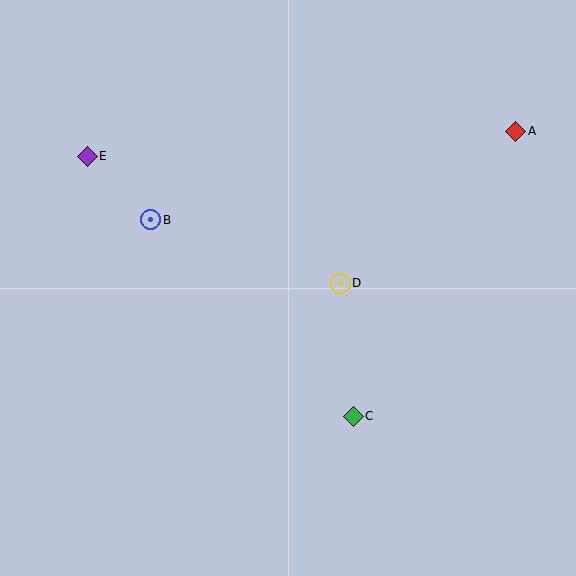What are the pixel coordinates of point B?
Point B is at (151, 220).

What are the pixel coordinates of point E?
Point E is at (87, 157).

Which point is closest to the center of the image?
Point D at (340, 283) is closest to the center.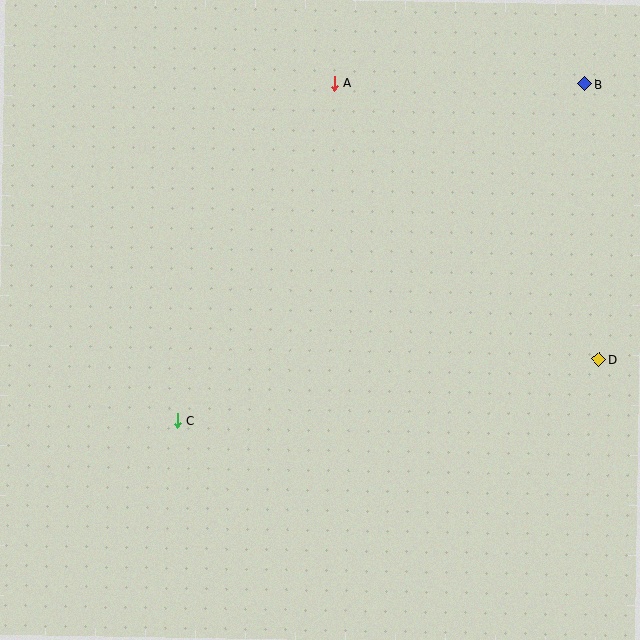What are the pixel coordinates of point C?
Point C is at (178, 421).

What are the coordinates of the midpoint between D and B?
The midpoint between D and B is at (592, 222).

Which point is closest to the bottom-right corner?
Point D is closest to the bottom-right corner.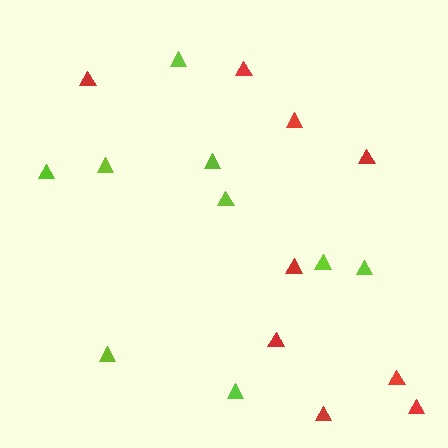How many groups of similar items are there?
There are 2 groups: one group of red triangles (9) and one group of lime triangles (9).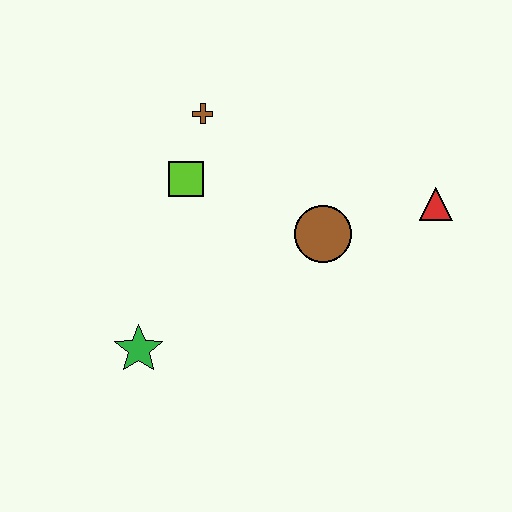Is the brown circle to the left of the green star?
No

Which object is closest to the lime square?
The brown cross is closest to the lime square.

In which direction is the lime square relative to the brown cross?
The lime square is below the brown cross.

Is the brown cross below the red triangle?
No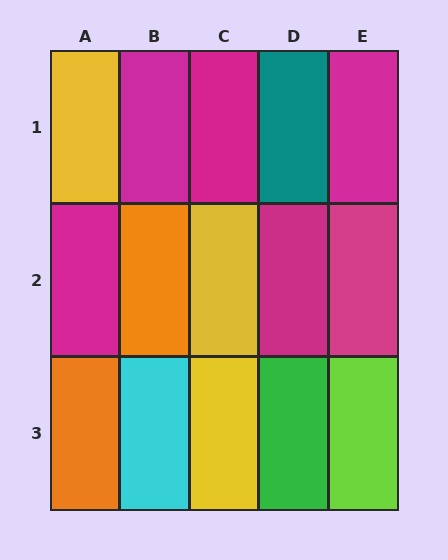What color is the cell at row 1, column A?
Yellow.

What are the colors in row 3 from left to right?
Orange, cyan, yellow, green, lime.